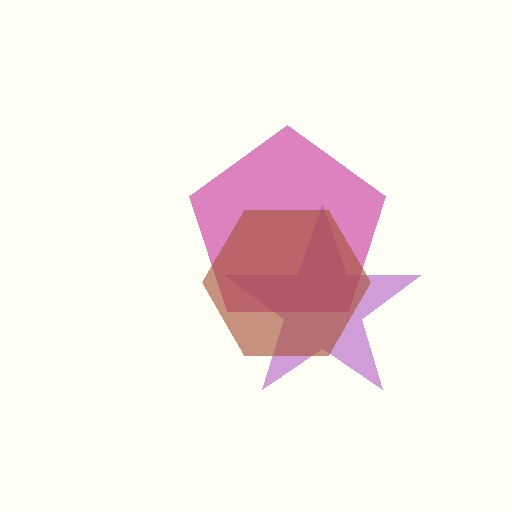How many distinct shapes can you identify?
There are 3 distinct shapes: a magenta pentagon, a purple star, a brown hexagon.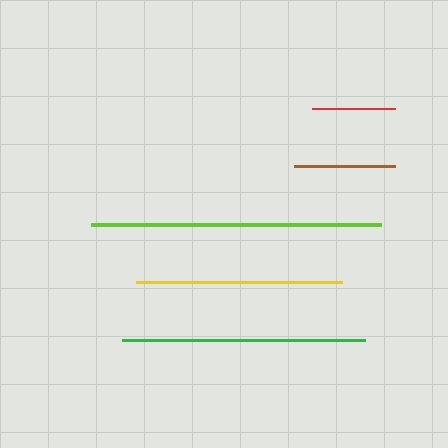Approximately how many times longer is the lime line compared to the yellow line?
The lime line is approximately 1.4 times the length of the yellow line.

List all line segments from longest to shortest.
From longest to shortest: lime, green, yellow, brown, red.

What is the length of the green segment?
The green segment is approximately 242 pixels long.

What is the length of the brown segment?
The brown segment is approximately 102 pixels long.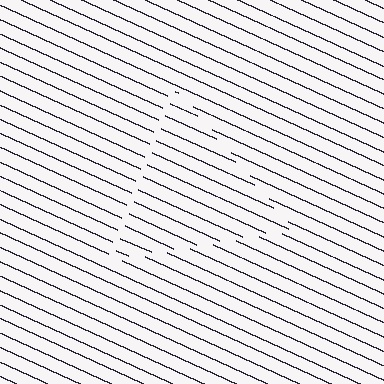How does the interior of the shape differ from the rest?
The interior of the shape contains the same grating, shifted by half a period — the contour is defined by the phase discontinuity where line-ends from the inner and outer gratings abut.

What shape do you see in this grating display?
An illusory triangle. The interior of the shape contains the same grating, shifted by half a period — the contour is defined by the phase discontinuity where line-ends from the inner and outer gratings abut.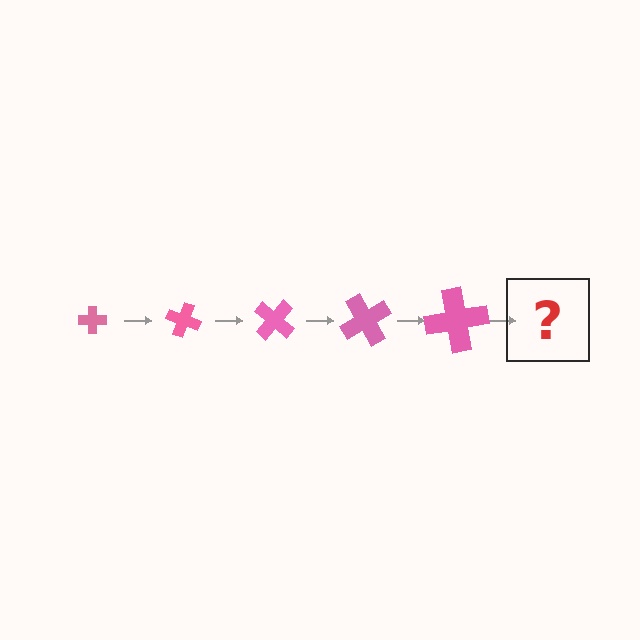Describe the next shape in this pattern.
It should be a cross, larger than the previous one and rotated 100 degrees from the start.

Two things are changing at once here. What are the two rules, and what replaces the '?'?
The two rules are that the cross grows larger each step and it rotates 20 degrees each step. The '?' should be a cross, larger than the previous one and rotated 100 degrees from the start.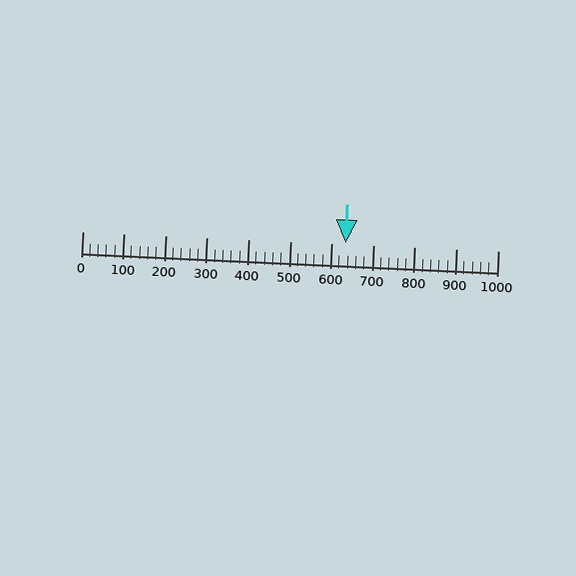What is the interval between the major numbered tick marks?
The major tick marks are spaced 100 units apart.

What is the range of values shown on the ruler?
The ruler shows values from 0 to 1000.